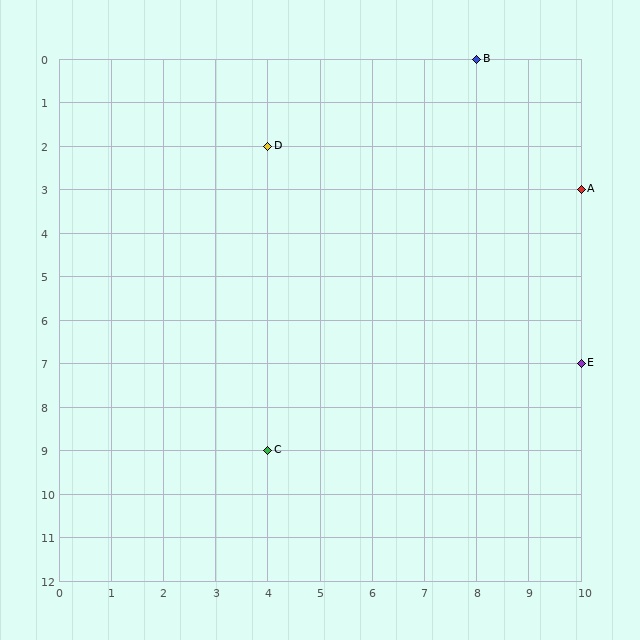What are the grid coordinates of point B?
Point B is at grid coordinates (8, 0).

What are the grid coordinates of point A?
Point A is at grid coordinates (10, 3).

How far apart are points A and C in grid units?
Points A and C are 6 columns and 6 rows apart (about 8.5 grid units diagonally).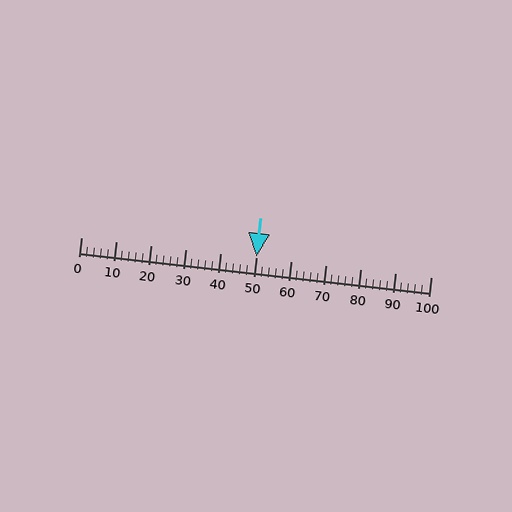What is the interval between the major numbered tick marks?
The major tick marks are spaced 10 units apart.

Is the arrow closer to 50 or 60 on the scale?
The arrow is closer to 50.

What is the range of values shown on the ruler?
The ruler shows values from 0 to 100.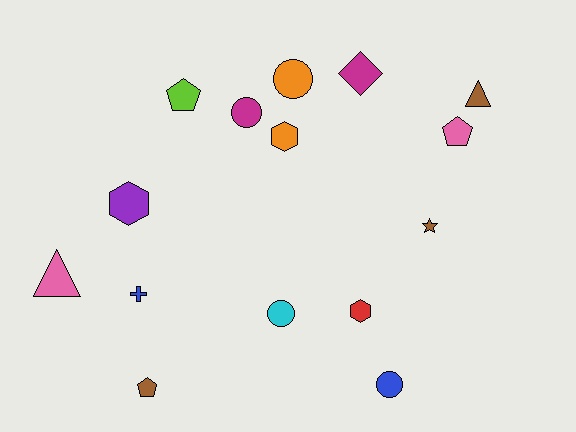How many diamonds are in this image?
There is 1 diamond.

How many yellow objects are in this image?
There are no yellow objects.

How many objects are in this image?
There are 15 objects.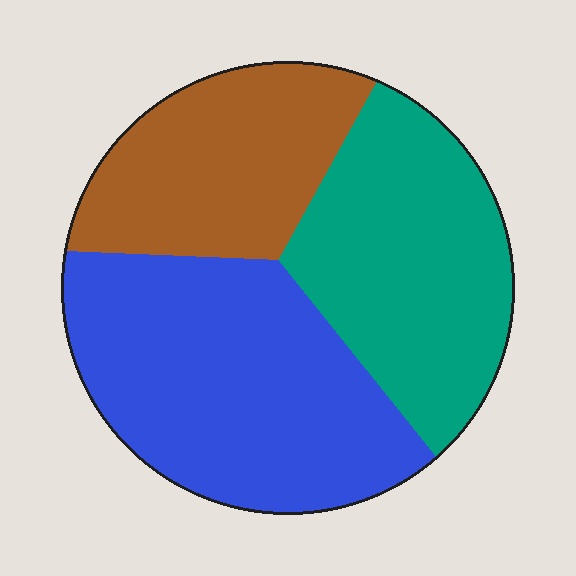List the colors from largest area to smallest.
From largest to smallest: blue, teal, brown.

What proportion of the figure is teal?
Teal covers roughly 35% of the figure.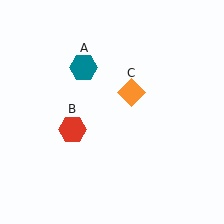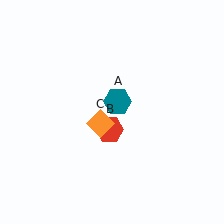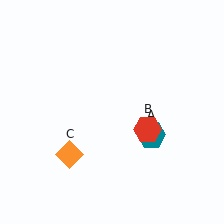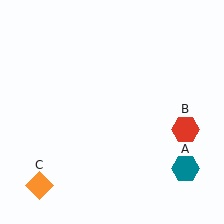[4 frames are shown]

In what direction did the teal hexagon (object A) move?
The teal hexagon (object A) moved down and to the right.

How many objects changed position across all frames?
3 objects changed position: teal hexagon (object A), red hexagon (object B), orange diamond (object C).